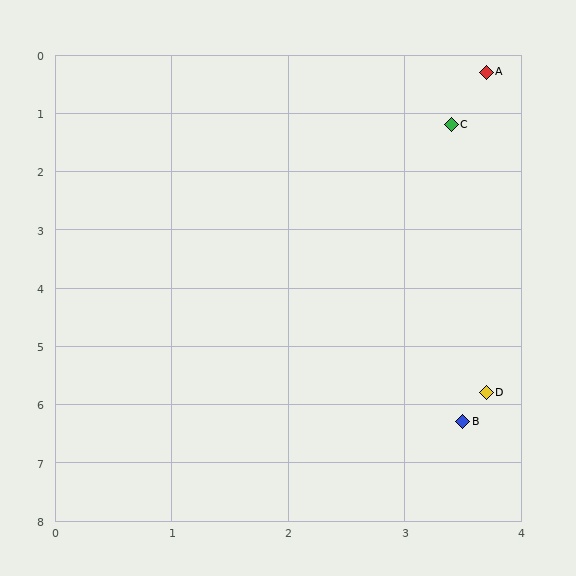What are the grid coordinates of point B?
Point B is at approximately (3.5, 6.3).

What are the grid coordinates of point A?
Point A is at approximately (3.7, 0.3).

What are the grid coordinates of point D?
Point D is at approximately (3.7, 5.8).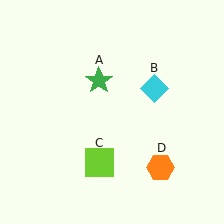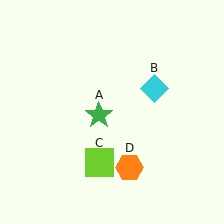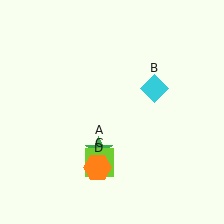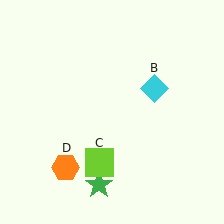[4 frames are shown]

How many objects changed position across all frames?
2 objects changed position: green star (object A), orange hexagon (object D).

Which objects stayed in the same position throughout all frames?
Cyan diamond (object B) and lime square (object C) remained stationary.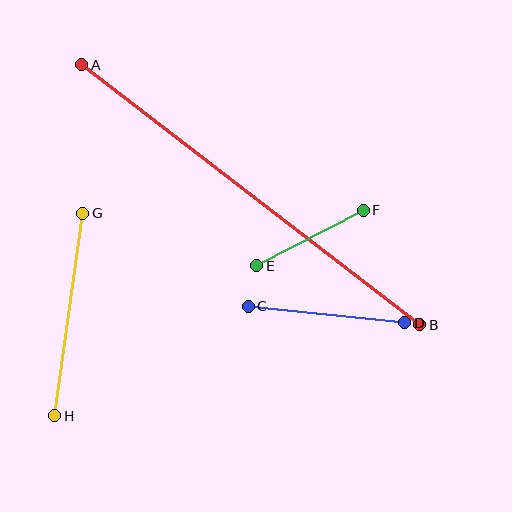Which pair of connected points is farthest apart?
Points A and B are farthest apart.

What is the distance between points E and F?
The distance is approximately 120 pixels.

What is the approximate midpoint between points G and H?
The midpoint is at approximately (69, 315) pixels.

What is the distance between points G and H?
The distance is approximately 204 pixels.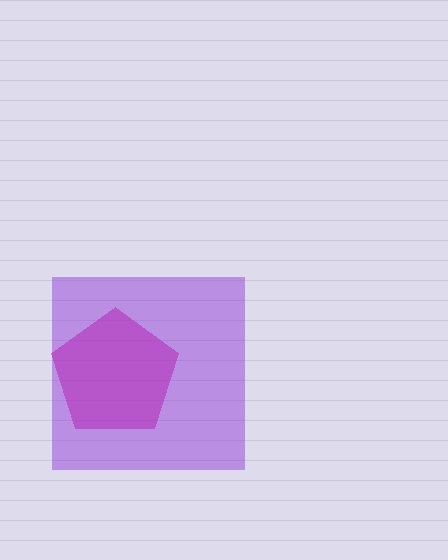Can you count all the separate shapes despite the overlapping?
Yes, there are 2 separate shapes.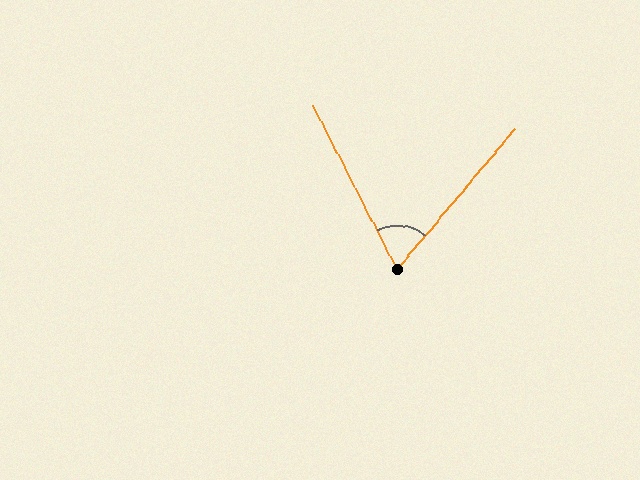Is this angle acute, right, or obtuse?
It is acute.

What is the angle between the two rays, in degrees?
Approximately 67 degrees.